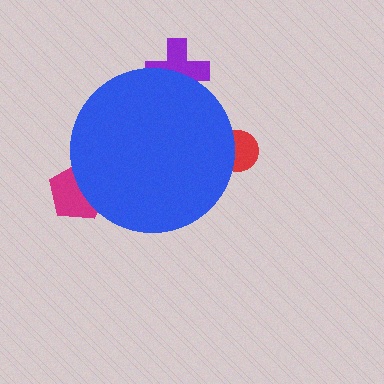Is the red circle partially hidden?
Yes, the red circle is partially hidden behind the blue circle.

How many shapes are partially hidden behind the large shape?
3 shapes are partially hidden.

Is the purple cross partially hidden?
Yes, the purple cross is partially hidden behind the blue circle.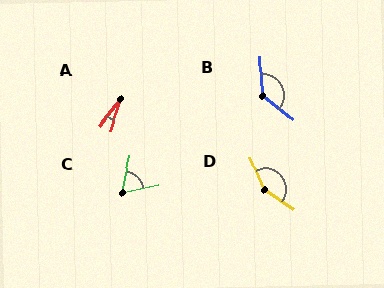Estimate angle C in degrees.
Approximately 65 degrees.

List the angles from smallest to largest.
A (21°), C (65°), B (131°), D (147°).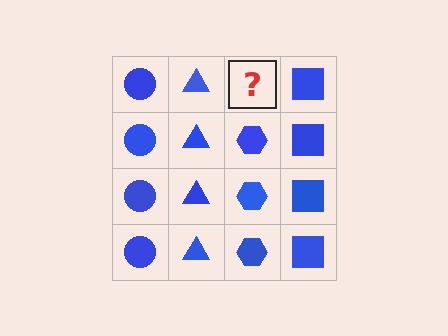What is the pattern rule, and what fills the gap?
The rule is that each column has a consistent shape. The gap should be filled with a blue hexagon.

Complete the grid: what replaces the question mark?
The question mark should be replaced with a blue hexagon.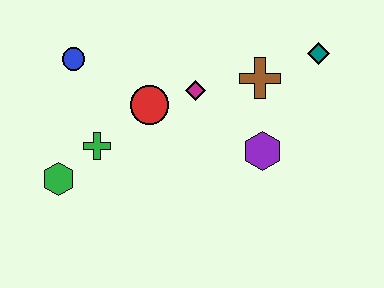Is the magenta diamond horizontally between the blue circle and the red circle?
No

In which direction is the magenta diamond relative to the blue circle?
The magenta diamond is to the right of the blue circle.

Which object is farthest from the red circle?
The teal diamond is farthest from the red circle.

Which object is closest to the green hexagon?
The green cross is closest to the green hexagon.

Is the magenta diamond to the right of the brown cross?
No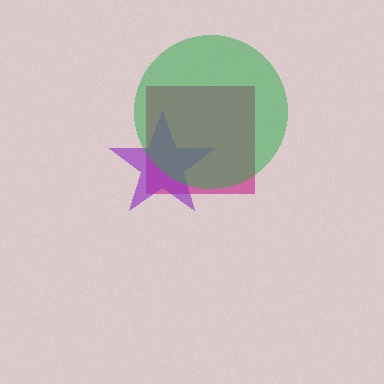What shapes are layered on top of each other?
The layered shapes are: a magenta square, a purple star, a green circle.